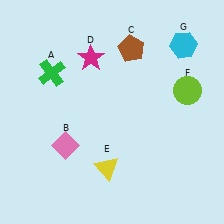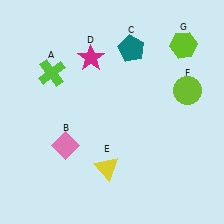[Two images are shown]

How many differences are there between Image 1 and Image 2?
There are 3 differences between the two images.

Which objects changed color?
A changed from green to lime. C changed from brown to teal. G changed from cyan to lime.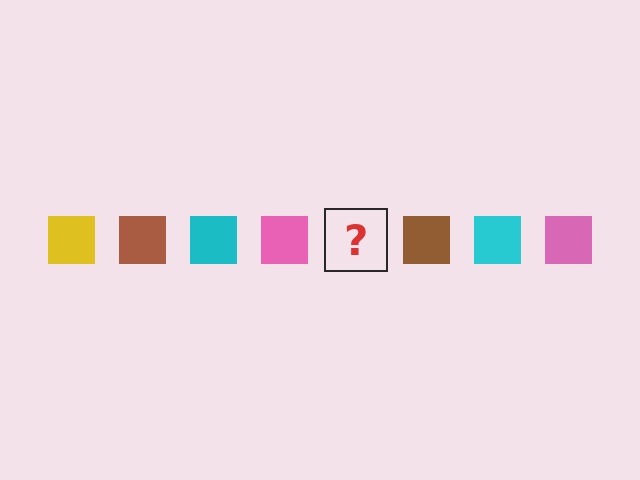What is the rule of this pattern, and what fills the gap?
The rule is that the pattern cycles through yellow, brown, cyan, pink squares. The gap should be filled with a yellow square.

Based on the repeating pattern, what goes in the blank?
The blank should be a yellow square.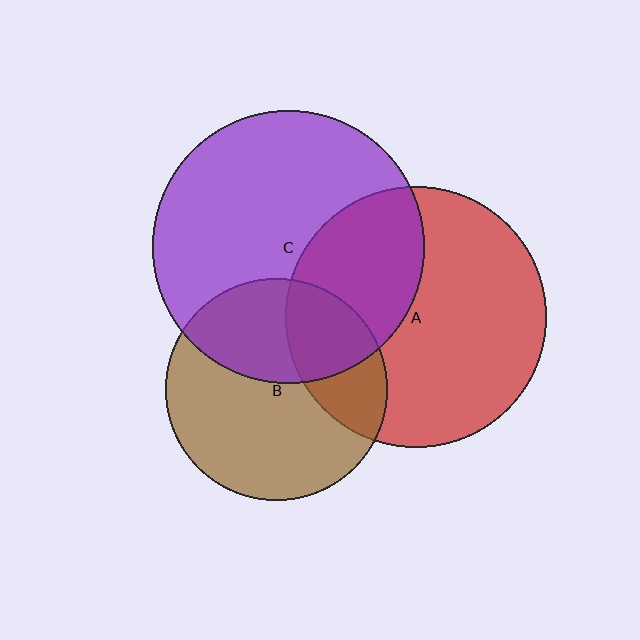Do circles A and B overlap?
Yes.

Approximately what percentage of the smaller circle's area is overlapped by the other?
Approximately 30%.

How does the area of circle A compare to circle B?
Approximately 1.4 times.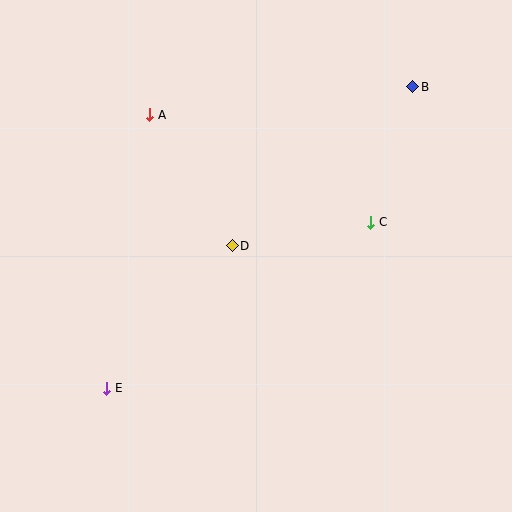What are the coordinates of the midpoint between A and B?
The midpoint between A and B is at (281, 101).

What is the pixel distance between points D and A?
The distance between D and A is 155 pixels.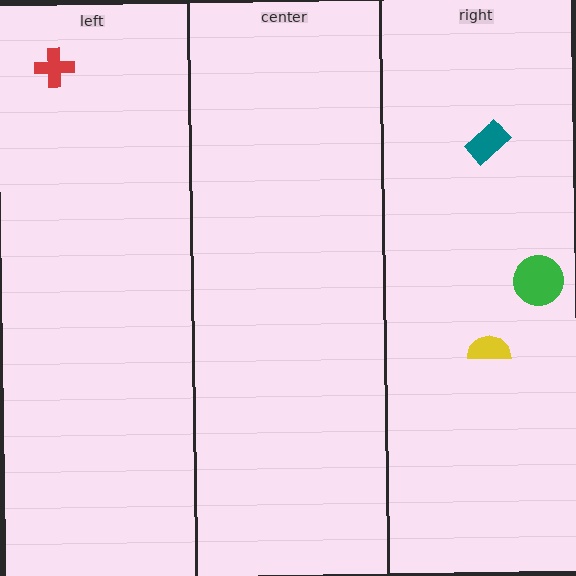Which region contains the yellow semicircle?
The right region.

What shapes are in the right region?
The green circle, the teal rectangle, the yellow semicircle.